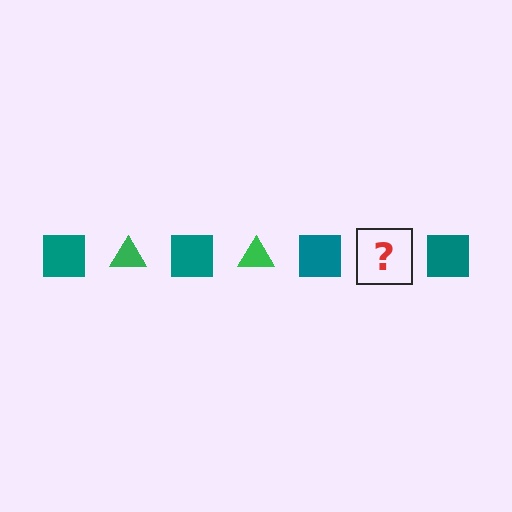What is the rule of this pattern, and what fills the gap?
The rule is that the pattern alternates between teal square and green triangle. The gap should be filled with a green triangle.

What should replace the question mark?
The question mark should be replaced with a green triangle.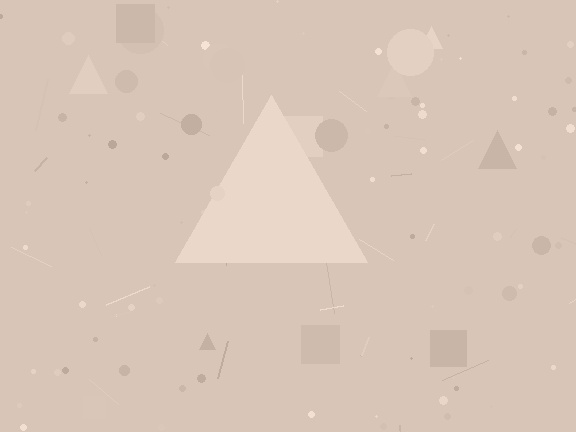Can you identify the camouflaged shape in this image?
The camouflaged shape is a triangle.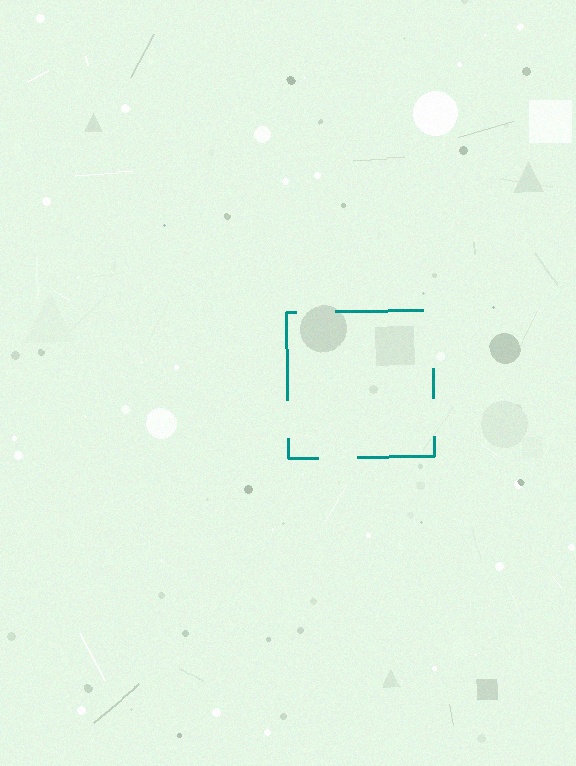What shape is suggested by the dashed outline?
The dashed outline suggests a square.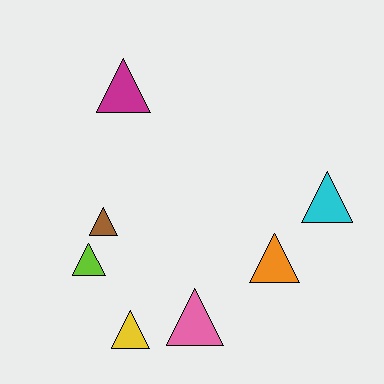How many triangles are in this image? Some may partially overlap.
There are 7 triangles.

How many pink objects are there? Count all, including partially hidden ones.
There is 1 pink object.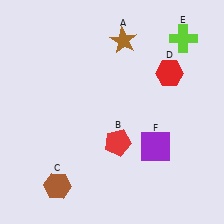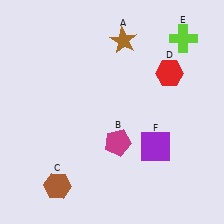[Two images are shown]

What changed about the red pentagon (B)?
In Image 1, B is red. In Image 2, it changed to magenta.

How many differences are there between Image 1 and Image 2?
There is 1 difference between the two images.